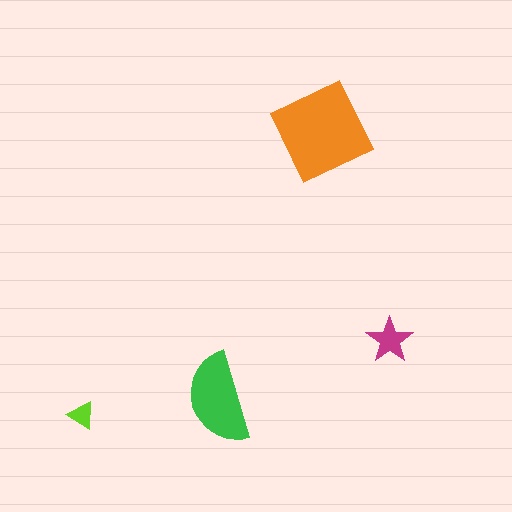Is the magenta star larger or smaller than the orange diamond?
Smaller.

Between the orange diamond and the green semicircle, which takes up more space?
The orange diamond.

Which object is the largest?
The orange diamond.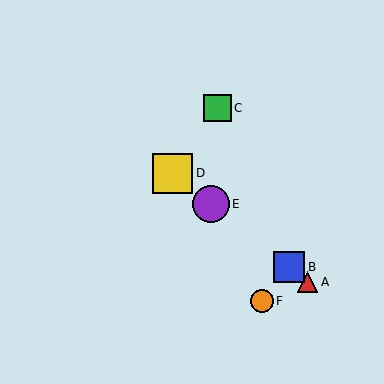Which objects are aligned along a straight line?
Objects A, B, D, E are aligned along a straight line.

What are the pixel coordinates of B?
Object B is at (289, 267).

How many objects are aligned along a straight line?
4 objects (A, B, D, E) are aligned along a straight line.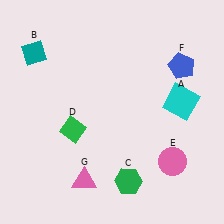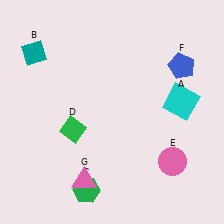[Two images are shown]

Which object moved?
The green hexagon (C) moved left.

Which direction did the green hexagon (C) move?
The green hexagon (C) moved left.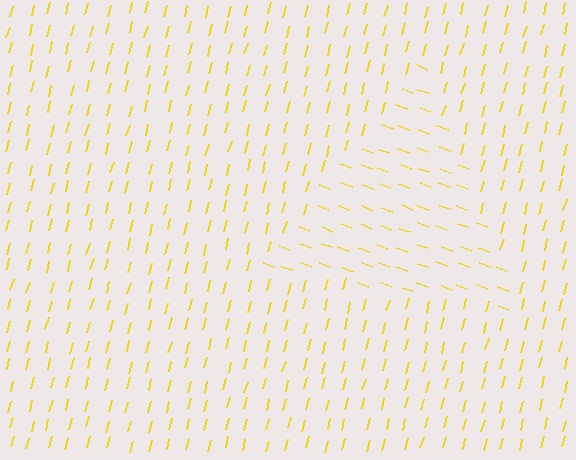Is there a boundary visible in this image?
Yes, there is a texture boundary formed by a change in line orientation.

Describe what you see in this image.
The image is filled with small yellow line segments. A triangle region in the image has lines oriented differently from the surrounding lines, creating a visible texture boundary.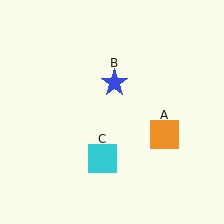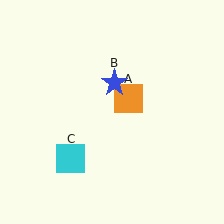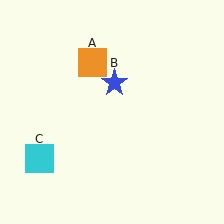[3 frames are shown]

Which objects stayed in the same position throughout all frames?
Blue star (object B) remained stationary.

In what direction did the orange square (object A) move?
The orange square (object A) moved up and to the left.